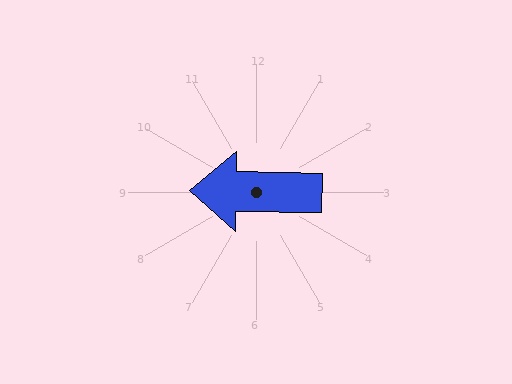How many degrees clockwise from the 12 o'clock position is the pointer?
Approximately 271 degrees.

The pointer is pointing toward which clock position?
Roughly 9 o'clock.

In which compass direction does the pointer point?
West.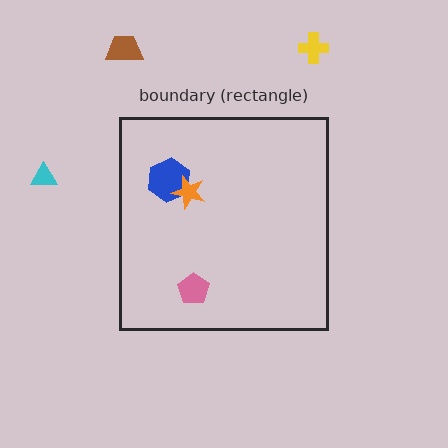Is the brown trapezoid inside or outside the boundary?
Outside.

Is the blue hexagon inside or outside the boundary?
Inside.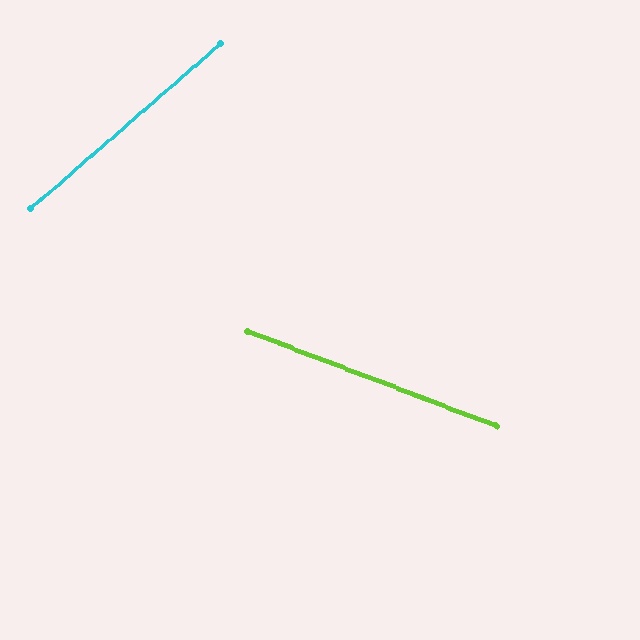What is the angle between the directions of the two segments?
Approximately 62 degrees.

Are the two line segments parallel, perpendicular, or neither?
Neither parallel nor perpendicular — they differ by about 62°.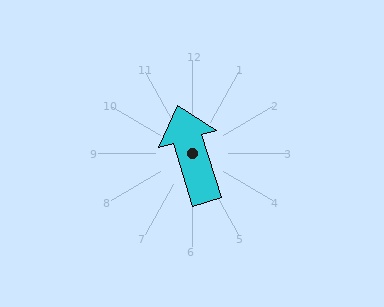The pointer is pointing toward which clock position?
Roughly 11 o'clock.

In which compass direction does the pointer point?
North.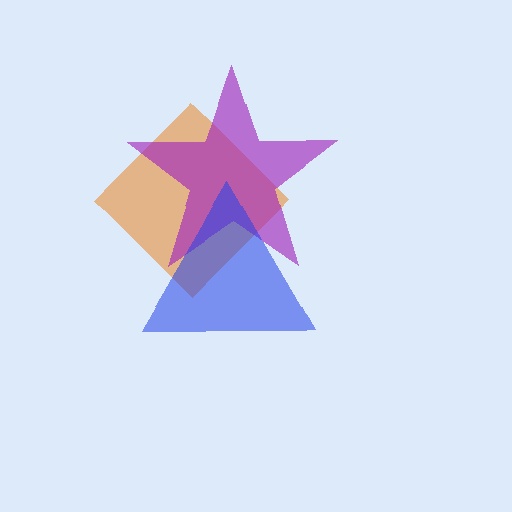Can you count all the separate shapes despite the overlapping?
Yes, there are 3 separate shapes.